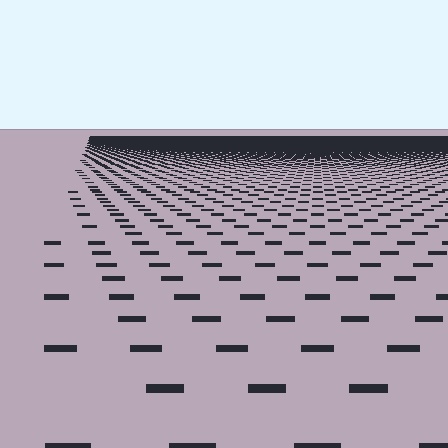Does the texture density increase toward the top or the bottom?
Density increases toward the top.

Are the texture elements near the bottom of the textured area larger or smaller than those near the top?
Larger. Near the bottom, elements are closer to the viewer and appear at a bigger on-screen size.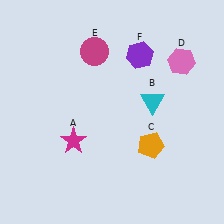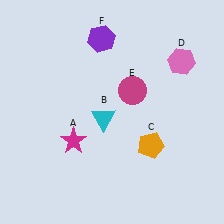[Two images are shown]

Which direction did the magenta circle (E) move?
The magenta circle (E) moved down.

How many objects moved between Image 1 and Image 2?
3 objects moved between the two images.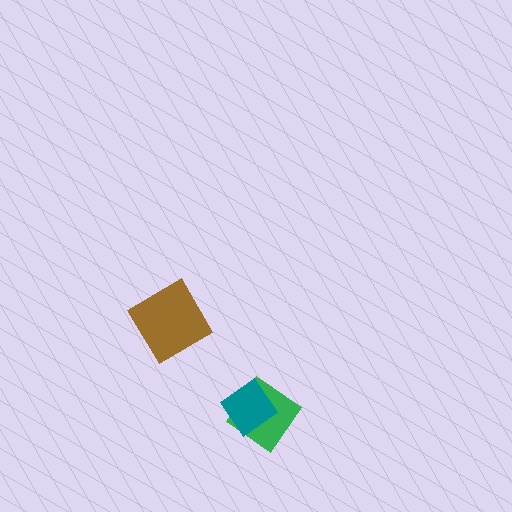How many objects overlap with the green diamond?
1 object overlaps with the green diamond.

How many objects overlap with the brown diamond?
0 objects overlap with the brown diamond.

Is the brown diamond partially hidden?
No, no other shape covers it.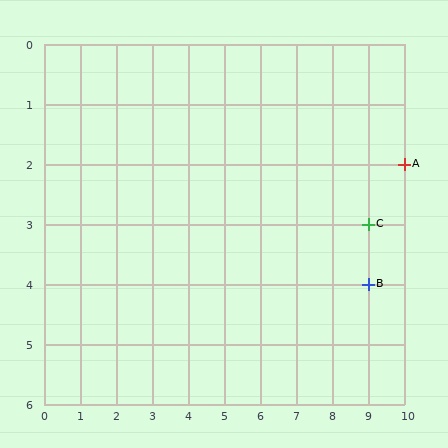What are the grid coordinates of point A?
Point A is at grid coordinates (10, 2).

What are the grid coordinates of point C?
Point C is at grid coordinates (9, 3).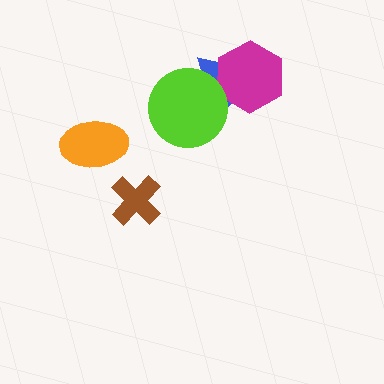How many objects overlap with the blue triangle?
2 objects overlap with the blue triangle.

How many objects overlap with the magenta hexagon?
1 object overlaps with the magenta hexagon.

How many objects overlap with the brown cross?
0 objects overlap with the brown cross.